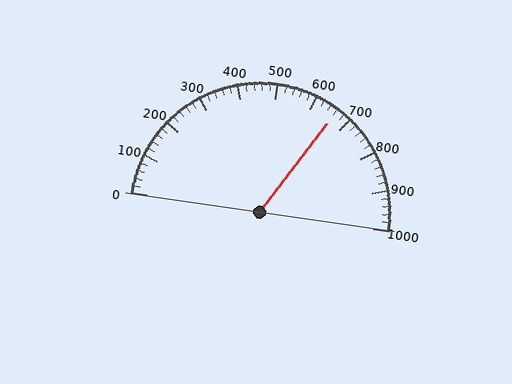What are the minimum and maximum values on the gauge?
The gauge ranges from 0 to 1000.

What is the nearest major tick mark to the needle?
The nearest major tick mark is 700.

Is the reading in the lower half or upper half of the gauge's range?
The reading is in the upper half of the range (0 to 1000).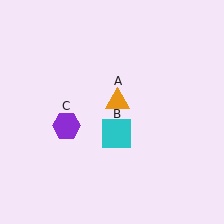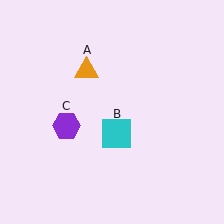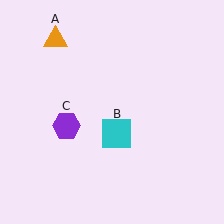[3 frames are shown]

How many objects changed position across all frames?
1 object changed position: orange triangle (object A).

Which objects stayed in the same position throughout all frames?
Cyan square (object B) and purple hexagon (object C) remained stationary.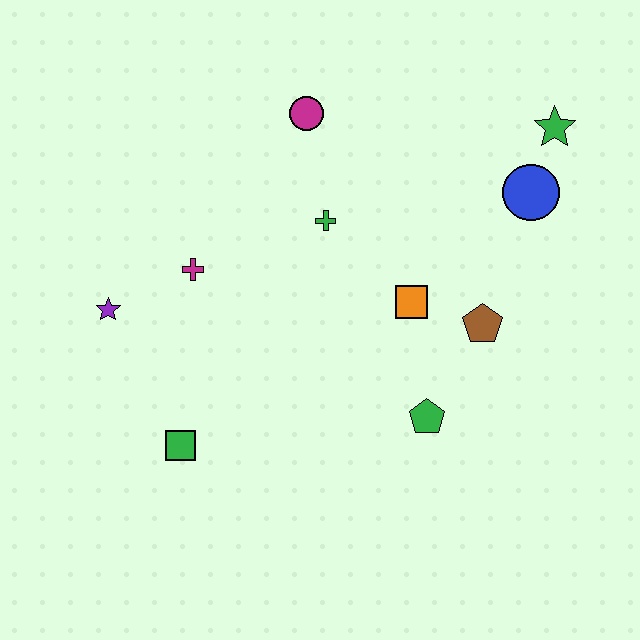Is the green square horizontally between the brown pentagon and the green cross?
No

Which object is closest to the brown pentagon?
The orange square is closest to the brown pentagon.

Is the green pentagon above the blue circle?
No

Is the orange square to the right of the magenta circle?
Yes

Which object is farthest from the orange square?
The purple star is farthest from the orange square.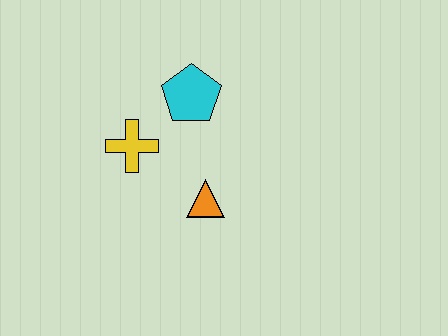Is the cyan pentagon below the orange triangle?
No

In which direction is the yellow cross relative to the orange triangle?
The yellow cross is to the left of the orange triangle.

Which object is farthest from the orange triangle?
The cyan pentagon is farthest from the orange triangle.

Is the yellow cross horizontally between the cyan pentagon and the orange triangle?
No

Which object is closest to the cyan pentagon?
The yellow cross is closest to the cyan pentagon.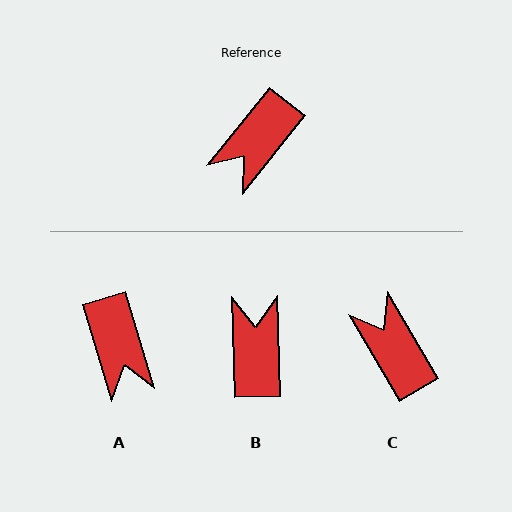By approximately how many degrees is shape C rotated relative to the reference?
Approximately 111 degrees clockwise.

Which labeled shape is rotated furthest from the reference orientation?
B, about 140 degrees away.